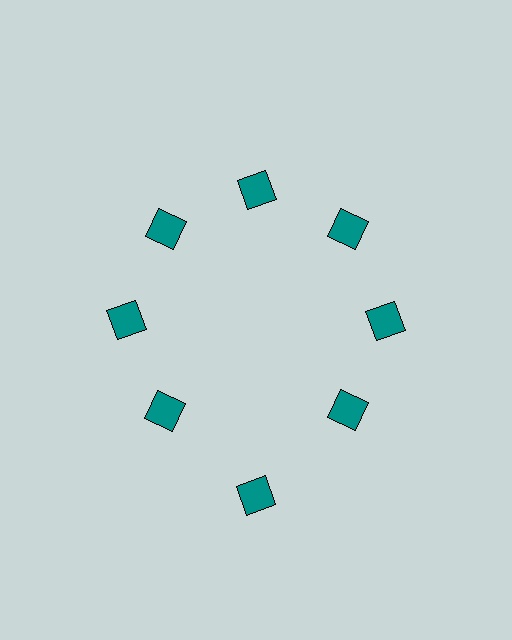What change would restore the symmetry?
The symmetry would be restored by moving it inward, back onto the ring so that all 8 squares sit at equal angles and equal distance from the center.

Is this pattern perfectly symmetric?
No. The 8 teal squares are arranged in a ring, but one element near the 6 o'clock position is pushed outward from the center, breaking the 8-fold rotational symmetry.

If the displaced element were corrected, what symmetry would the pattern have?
It would have 8-fold rotational symmetry — the pattern would map onto itself every 45 degrees.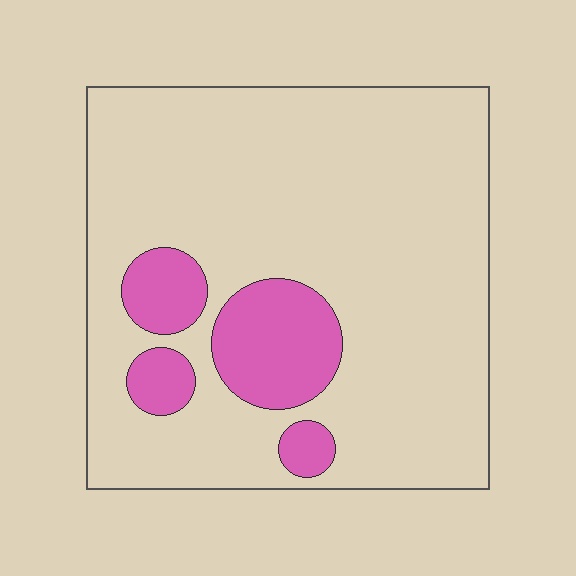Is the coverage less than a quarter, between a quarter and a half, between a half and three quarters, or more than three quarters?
Less than a quarter.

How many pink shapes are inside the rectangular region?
4.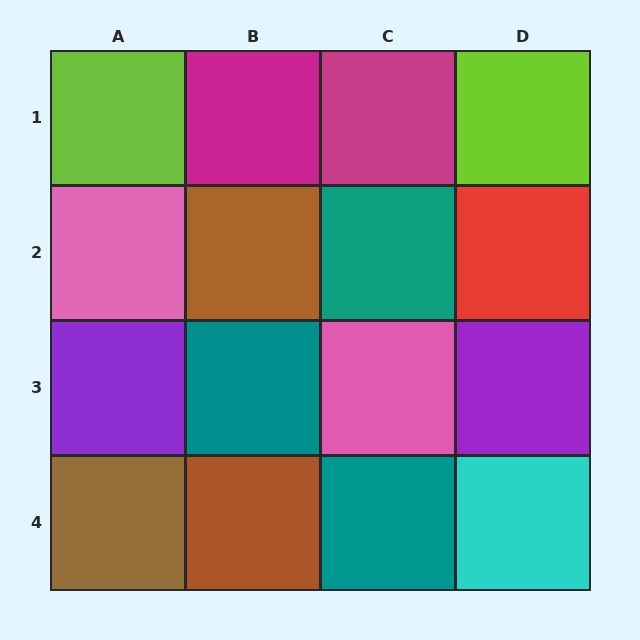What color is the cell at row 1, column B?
Magenta.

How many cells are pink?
2 cells are pink.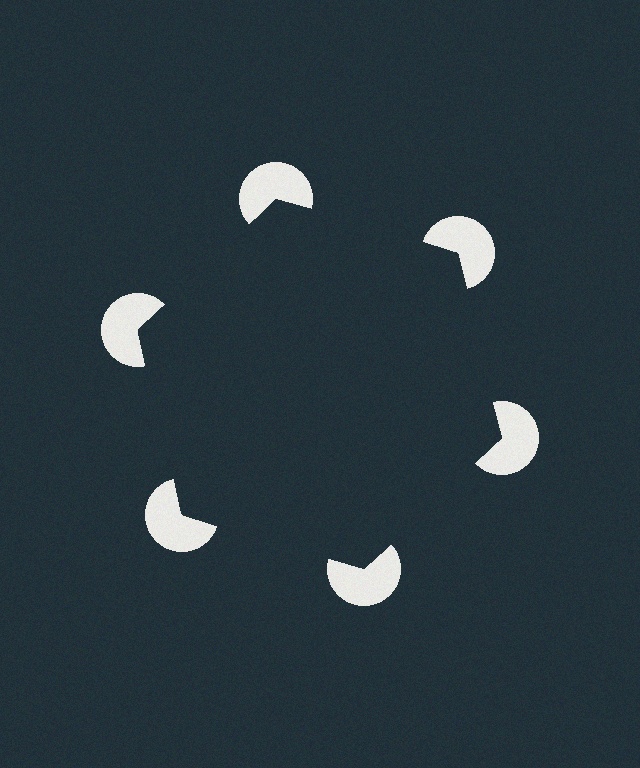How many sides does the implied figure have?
6 sides.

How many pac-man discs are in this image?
There are 6 — one at each vertex of the illusory hexagon.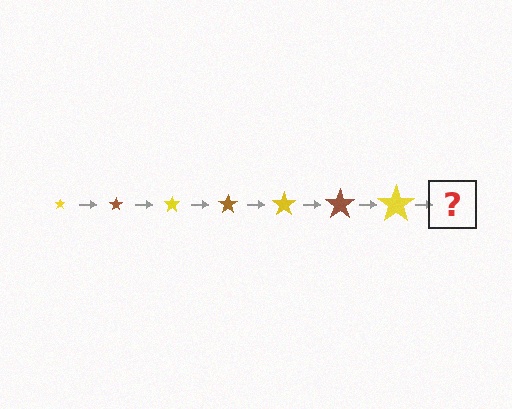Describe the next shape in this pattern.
It should be a brown star, larger than the previous one.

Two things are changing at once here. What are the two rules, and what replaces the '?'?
The two rules are that the star grows larger each step and the color cycles through yellow and brown. The '?' should be a brown star, larger than the previous one.